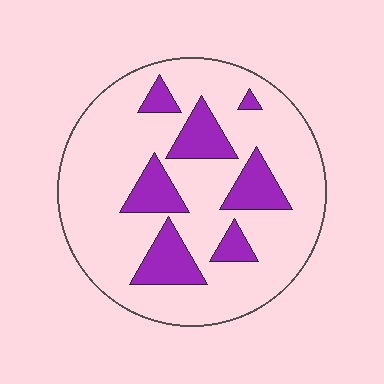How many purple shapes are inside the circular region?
7.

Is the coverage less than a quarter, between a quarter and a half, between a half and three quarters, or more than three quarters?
Less than a quarter.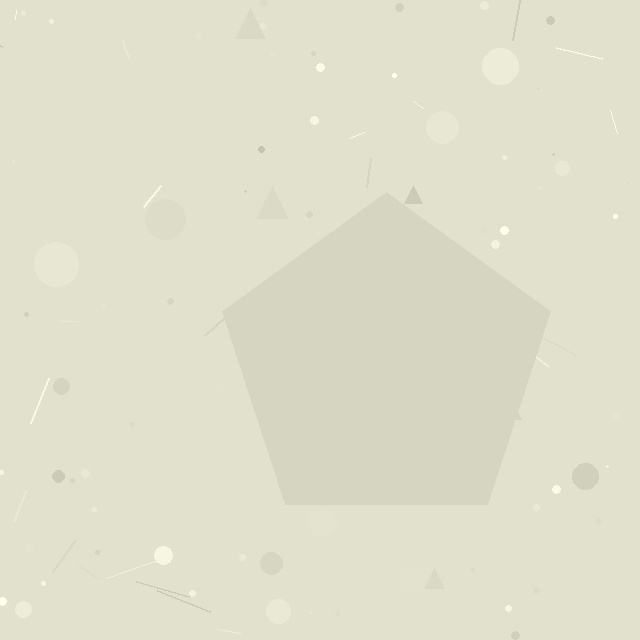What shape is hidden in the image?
A pentagon is hidden in the image.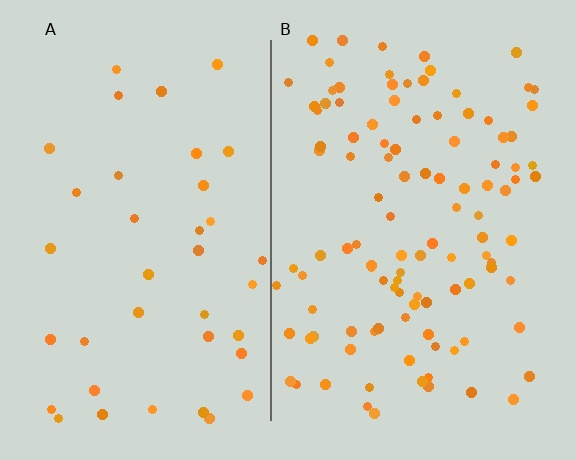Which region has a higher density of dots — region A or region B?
B (the right).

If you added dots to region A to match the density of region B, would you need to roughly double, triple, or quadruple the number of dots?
Approximately triple.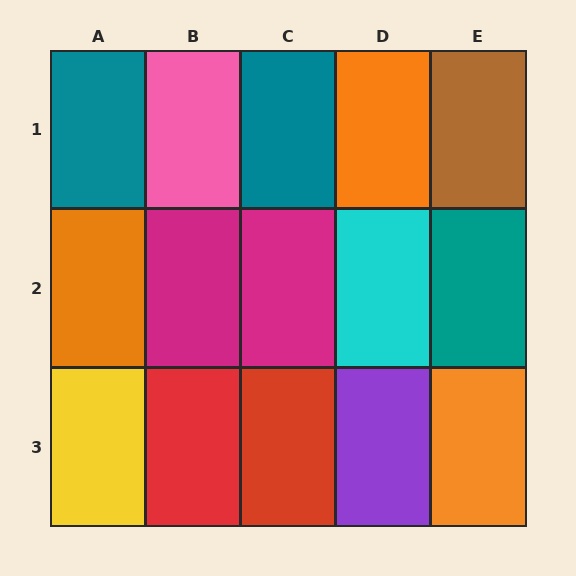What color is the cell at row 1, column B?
Pink.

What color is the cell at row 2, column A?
Orange.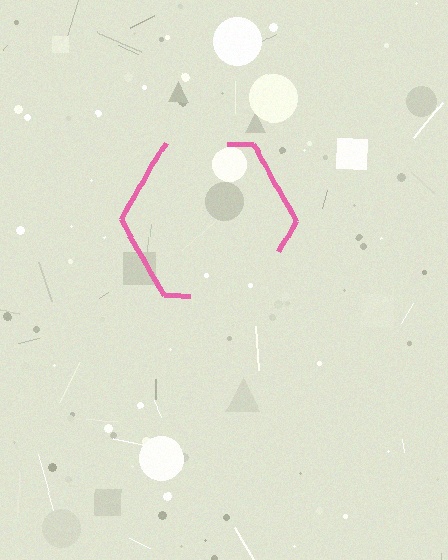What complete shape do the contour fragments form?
The contour fragments form a hexagon.